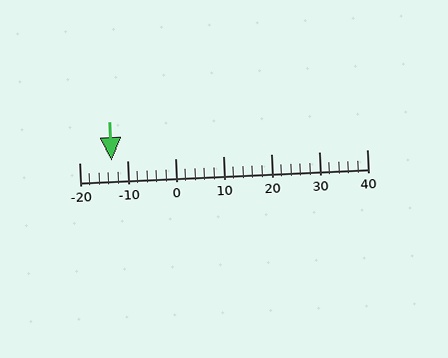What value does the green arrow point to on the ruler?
The green arrow points to approximately -13.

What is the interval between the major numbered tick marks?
The major tick marks are spaced 10 units apart.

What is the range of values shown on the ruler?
The ruler shows values from -20 to 40.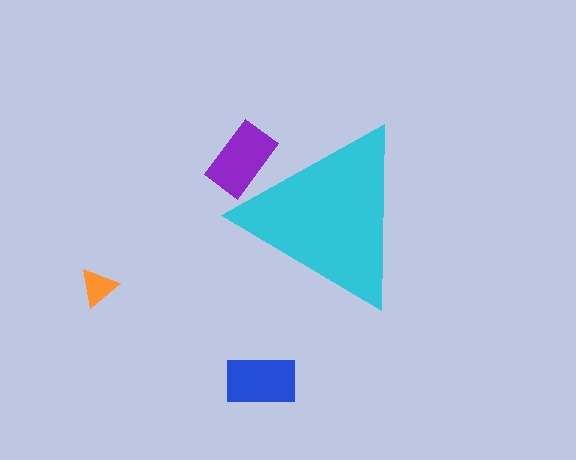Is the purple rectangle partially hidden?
Yes, the purple rectangle is partially hidden behind the cyan triangle.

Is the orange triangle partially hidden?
No, the orange triangle is fully visible.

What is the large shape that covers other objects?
A cyan triangle.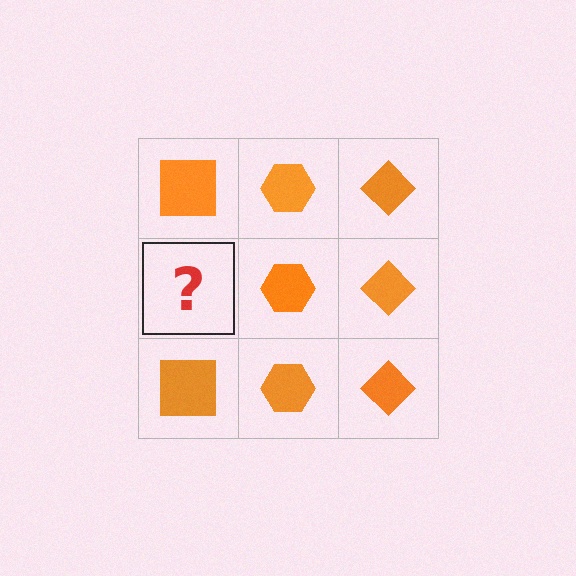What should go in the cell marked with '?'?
The missing cell should contain an orange square.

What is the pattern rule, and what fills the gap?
The rule is that each column has a consistent shape. The gap should be filled with an orange square.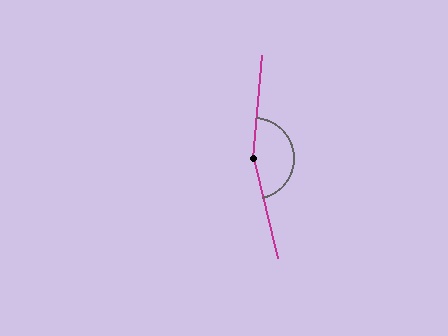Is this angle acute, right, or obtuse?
It is obtuse.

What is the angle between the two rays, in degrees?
Approximately 161 degrees.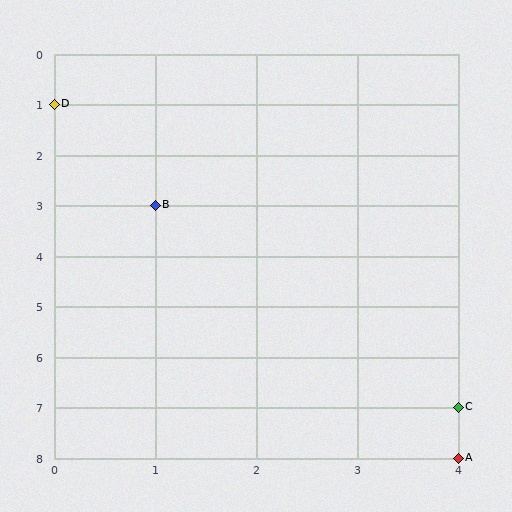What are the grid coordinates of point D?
Point D is at grid coordinates (0, 1).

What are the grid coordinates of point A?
Point A is at grid coordinates (4, 8).